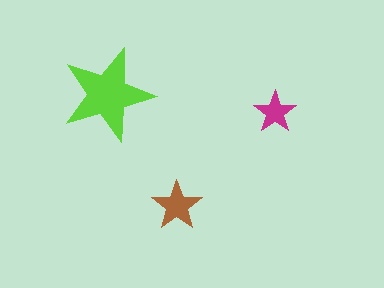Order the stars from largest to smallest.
the lime one, the brown one, the magenta one.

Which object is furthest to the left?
The lime star is leftmost.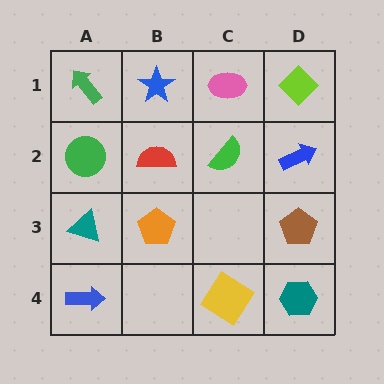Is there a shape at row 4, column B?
No, that cell is empty.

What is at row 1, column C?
A pink ellipse.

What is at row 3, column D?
A brown pentagon.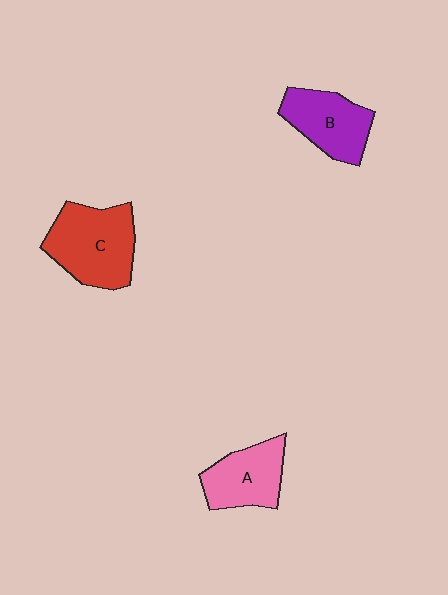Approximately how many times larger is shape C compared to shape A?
Approximately 1.4 times.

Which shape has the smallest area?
Shape A (pink).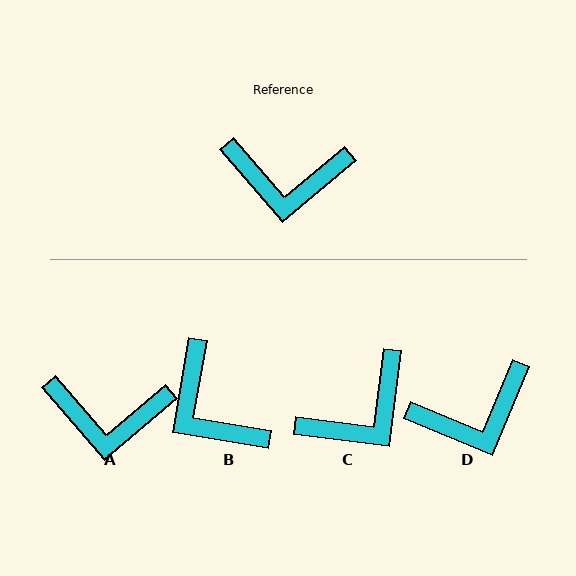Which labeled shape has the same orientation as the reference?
A.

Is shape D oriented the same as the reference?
No, it is off by about 27 degrees.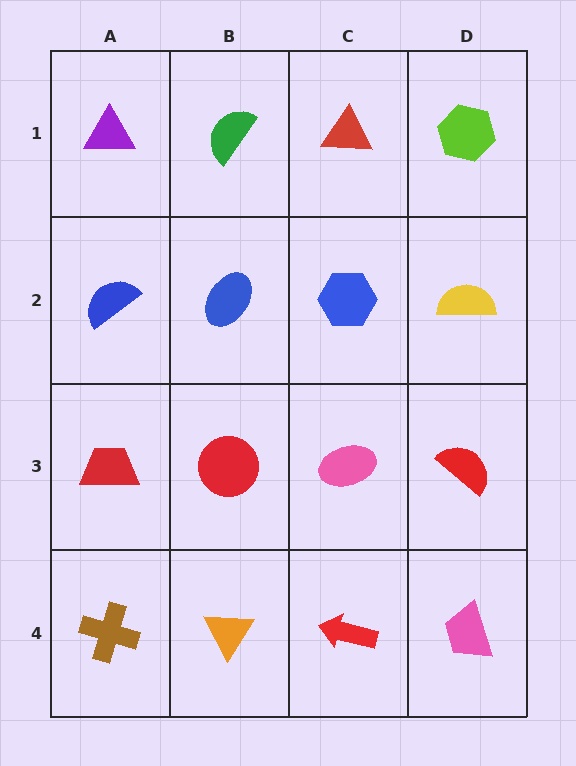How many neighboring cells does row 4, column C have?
3.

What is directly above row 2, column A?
A purple triangle.